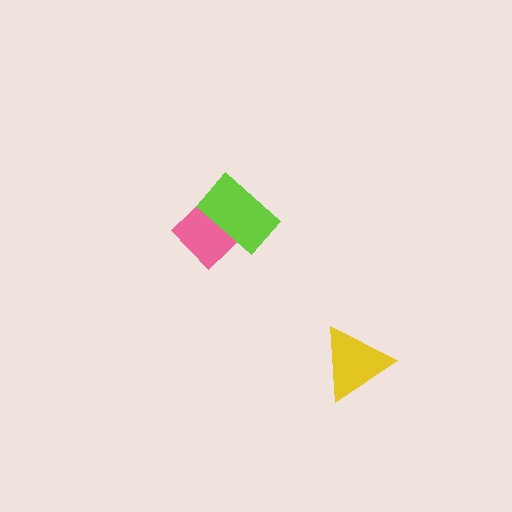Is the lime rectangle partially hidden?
No, no other shape covers it.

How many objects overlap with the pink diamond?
1 object overlaps with the pink diamond.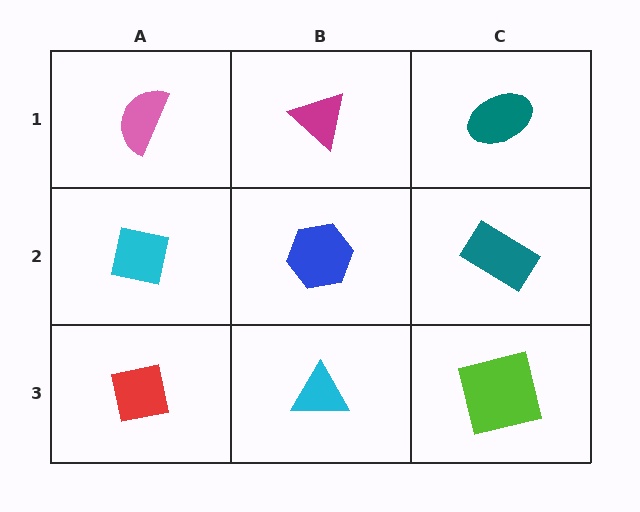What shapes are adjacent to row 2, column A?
A pink semicircle (row 1, column A), a red square (row 3, column A), a blue hexagon (row 2, column B).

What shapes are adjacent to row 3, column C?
A teal rectangle (row 2, column C), a cyan triangle (row 3, column B).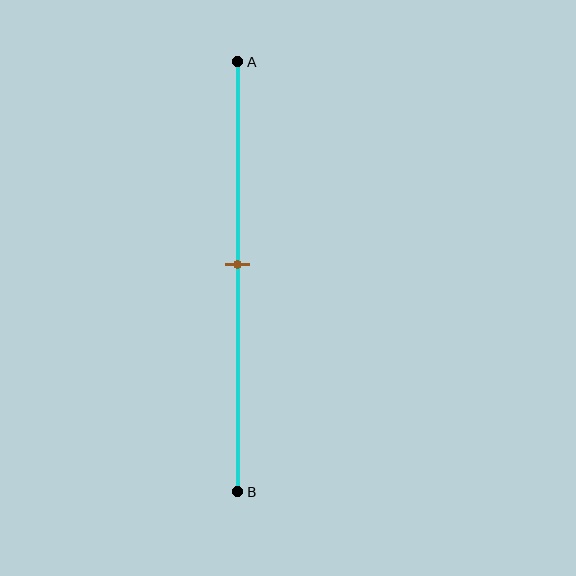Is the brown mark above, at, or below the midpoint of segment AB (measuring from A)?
The brown mark is approximately at the midpoint of segment AB.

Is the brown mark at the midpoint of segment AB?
Yes, the mark is approximately at the midpoint.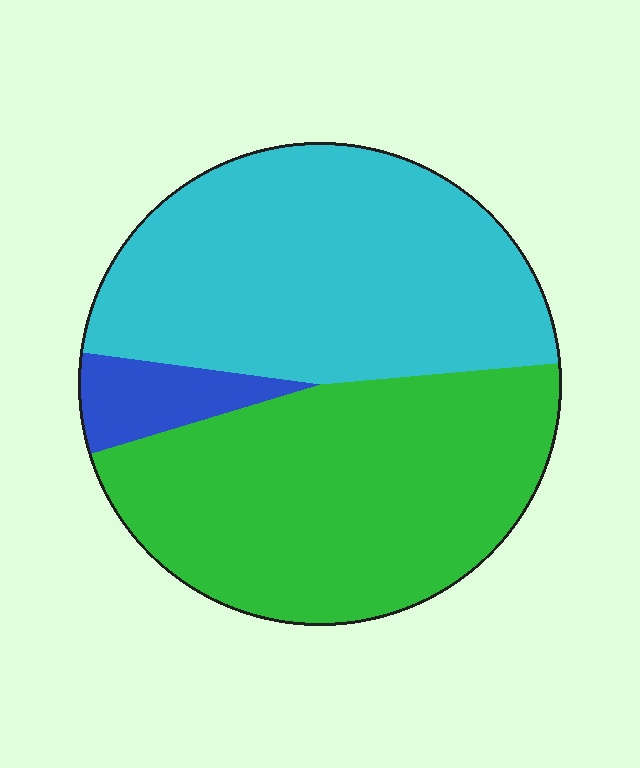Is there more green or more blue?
Green.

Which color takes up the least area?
Blue, at roughly 5%.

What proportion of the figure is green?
Green takes up about one half (1/2) of the figure.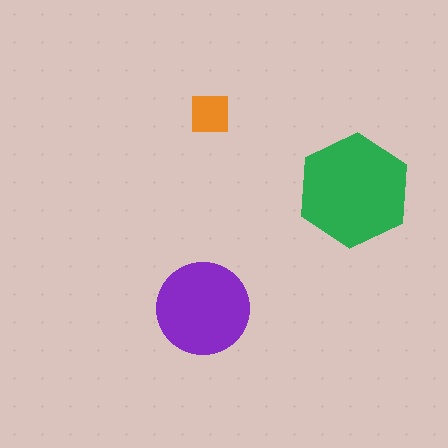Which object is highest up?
The orange square is topmost.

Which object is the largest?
The green hexagon.